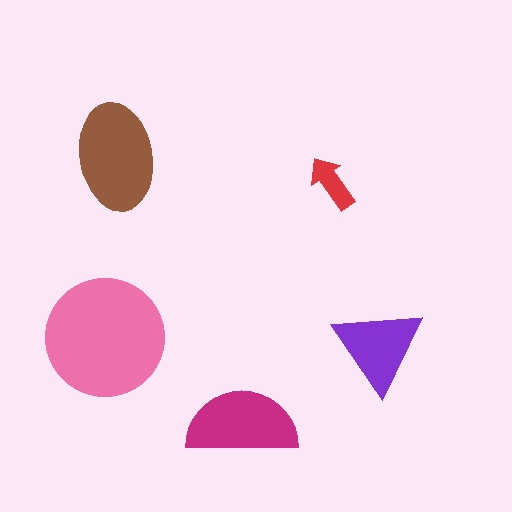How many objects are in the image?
There are 5 objects in the image.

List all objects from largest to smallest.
The pink circle, the brown ellipse, the magenta semicircle, the purple triangle, the red arrow.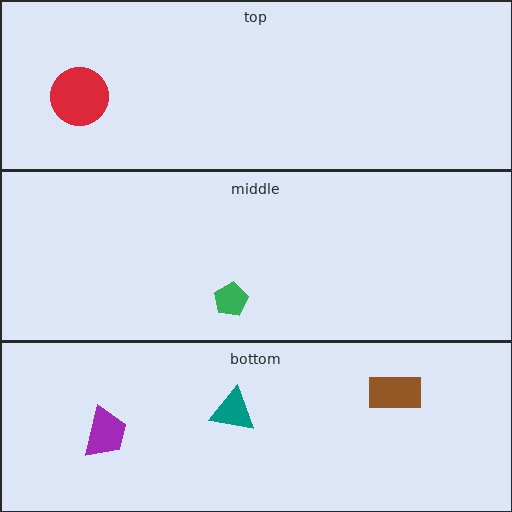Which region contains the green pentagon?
The middle region.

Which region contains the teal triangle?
The bottom region.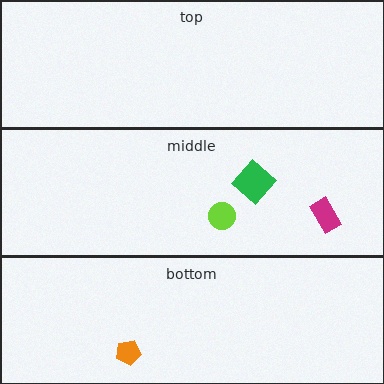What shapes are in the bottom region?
The orange pentagon.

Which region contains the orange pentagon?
The bottom region.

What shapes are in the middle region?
The magenta rectangle, the lime circle, the green diamond.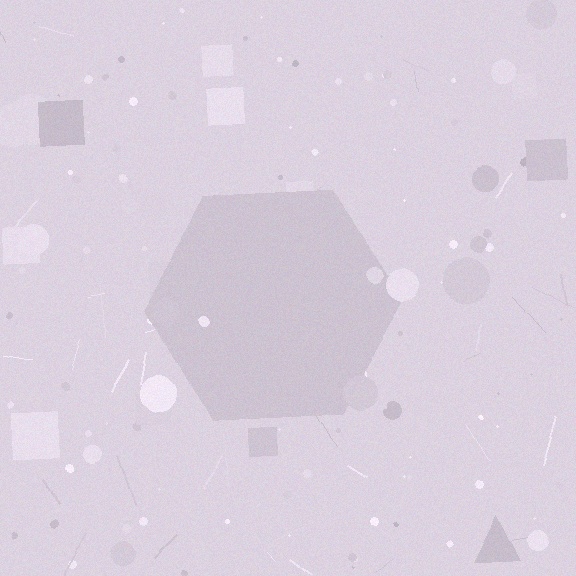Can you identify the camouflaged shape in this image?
The camouflaged shape is a hexagon.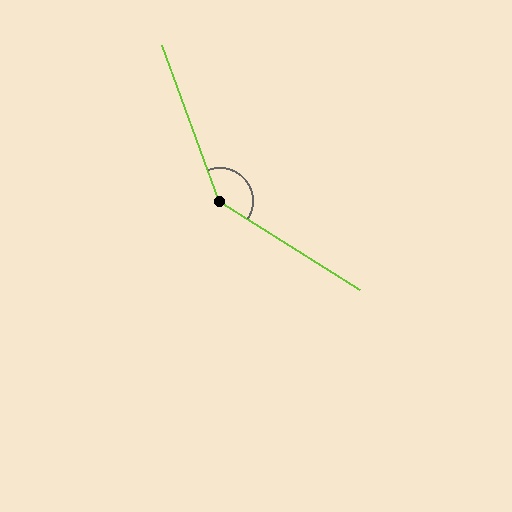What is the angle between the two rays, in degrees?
Approximately 143 degrees.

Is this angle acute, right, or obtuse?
It is obtuse.